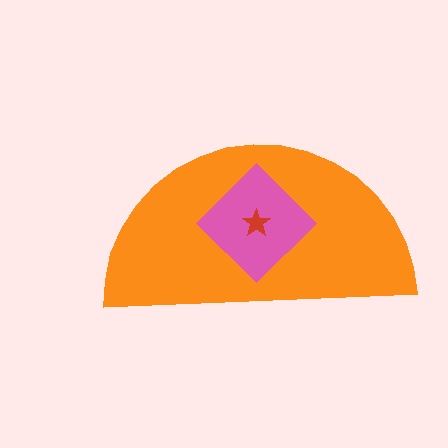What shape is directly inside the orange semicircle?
The pink diamond.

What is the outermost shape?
The orange semicircle.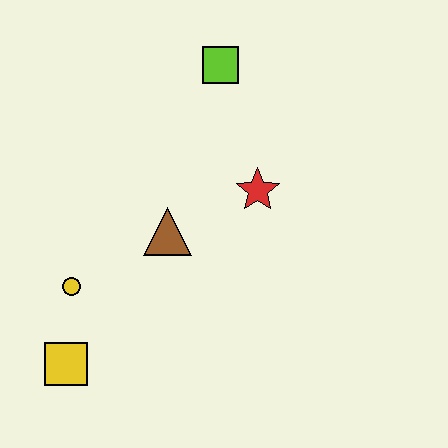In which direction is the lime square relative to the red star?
The lime square is above the red star.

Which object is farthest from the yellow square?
The lime square is farthest from the yellow square.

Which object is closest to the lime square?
The red star is closest to the lime square.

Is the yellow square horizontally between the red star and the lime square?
No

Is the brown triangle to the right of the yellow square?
Yes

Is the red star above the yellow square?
Yes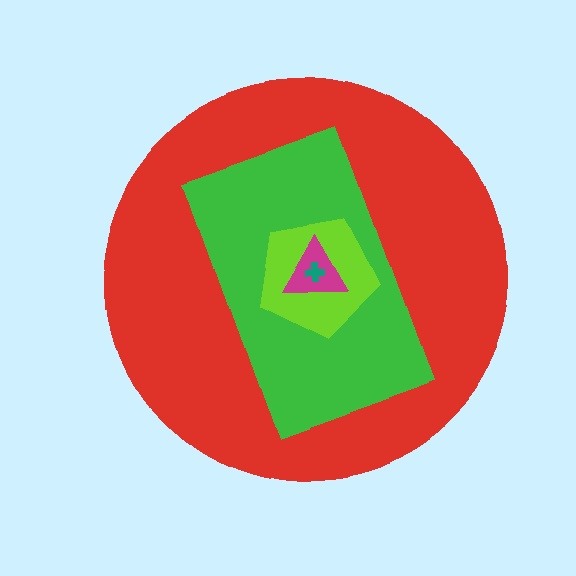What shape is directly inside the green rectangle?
The lime pentagon.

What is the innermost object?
The teal cross.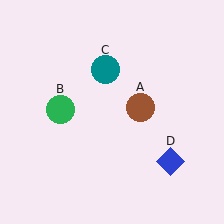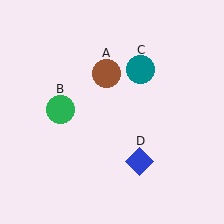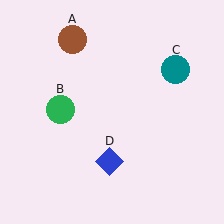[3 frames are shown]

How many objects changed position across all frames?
3 objects changed position: brown circle (object A), teal circle (object C), blue diamond (object D).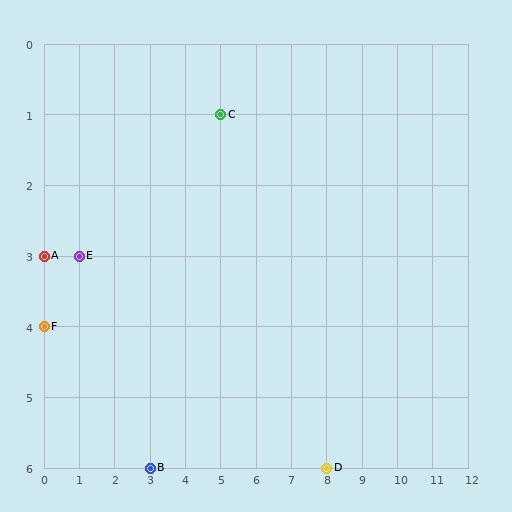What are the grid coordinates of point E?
Point E is at grid coordinates (1, 3).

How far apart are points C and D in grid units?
Points C and D are 3 columns and 5 rows apart (about 5.8 grid units diagonally).